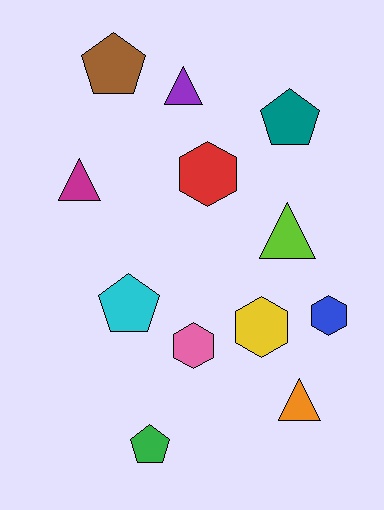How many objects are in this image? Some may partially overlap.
There are 12 objects.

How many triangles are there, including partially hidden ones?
There are 4 triangles.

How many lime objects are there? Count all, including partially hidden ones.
There is 1 lime object.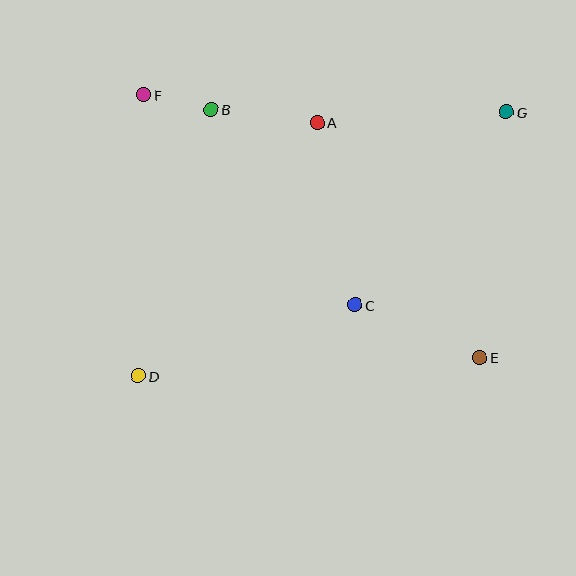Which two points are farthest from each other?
Points D and G are farthest from each other.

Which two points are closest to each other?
Points B and F are closest to each other.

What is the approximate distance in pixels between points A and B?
The distance between A and B is approximately 107 pixels.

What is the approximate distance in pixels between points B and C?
The distance between B and C is approximately 243 pixels.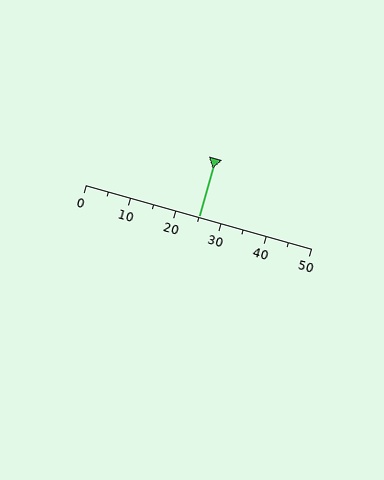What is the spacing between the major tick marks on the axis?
The major ticks are spaced 10 apart.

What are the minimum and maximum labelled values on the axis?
The axis runs from 0 to 50.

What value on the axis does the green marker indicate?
The marker indicates approximately 25.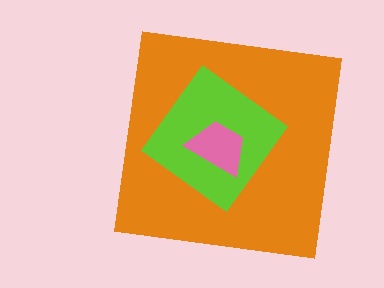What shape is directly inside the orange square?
The lime diamond.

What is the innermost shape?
The pink trapezoid.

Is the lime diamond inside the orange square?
Yes.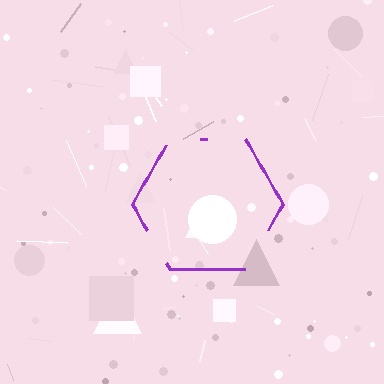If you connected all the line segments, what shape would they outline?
They would outline a hexagon.